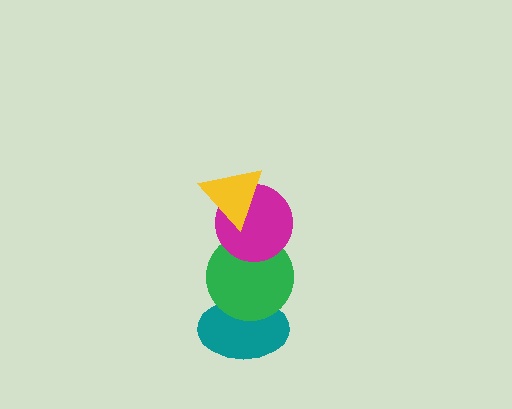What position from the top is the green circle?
The green circle is 3rd from the top.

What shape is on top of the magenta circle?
The yellow triangle is on top of the magenta circle.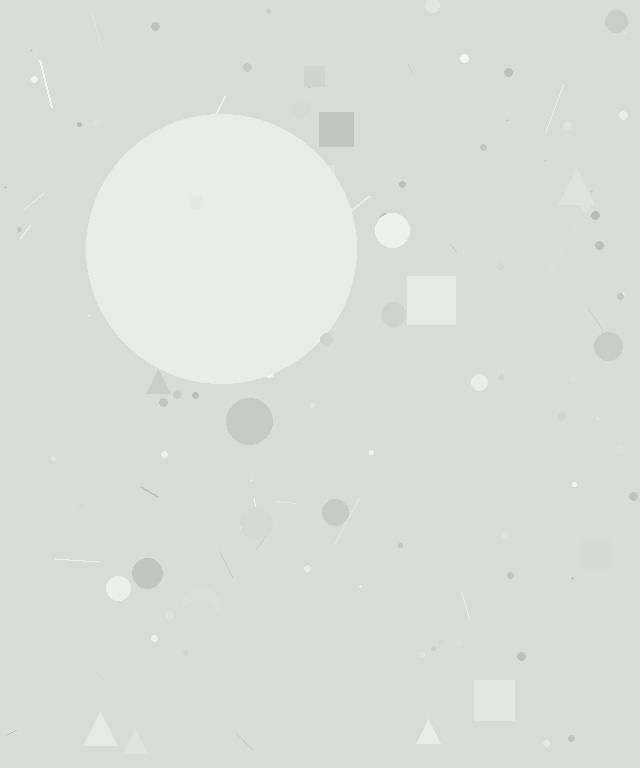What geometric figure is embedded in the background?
A circle is embedded in the background.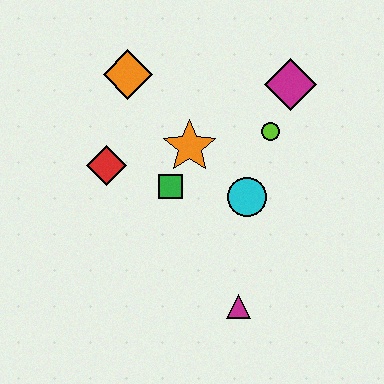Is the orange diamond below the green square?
No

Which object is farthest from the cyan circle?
The orange diamond is farthest from the cyan circle.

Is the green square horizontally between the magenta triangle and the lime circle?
No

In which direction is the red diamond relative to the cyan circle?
The red diamond is to the left of the cyan circle.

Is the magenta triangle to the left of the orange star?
No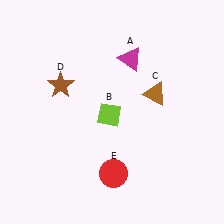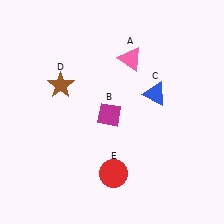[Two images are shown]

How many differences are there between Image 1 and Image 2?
There are 3 differences between the two images.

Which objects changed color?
A changed from magenta to pink. B changed from lime to magenta. C changed from brown to blue.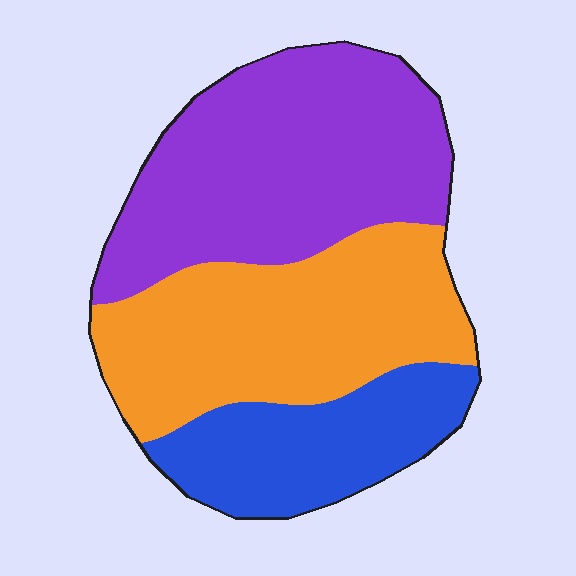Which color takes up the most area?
Purple, at roughly 40%.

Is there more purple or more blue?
Purple.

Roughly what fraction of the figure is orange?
Orange takes up about three eighths (3/8) of the figure.